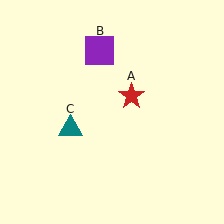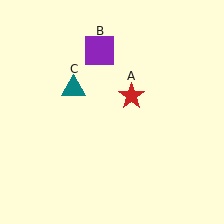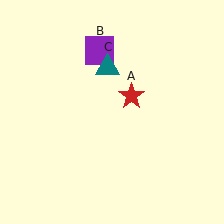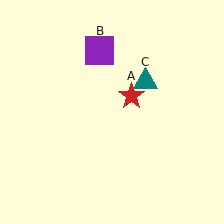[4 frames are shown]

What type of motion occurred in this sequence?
The teal triangle (object C) rotated clockwise around the center of the scene.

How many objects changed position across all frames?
1 object changed position: teal triangle (object C).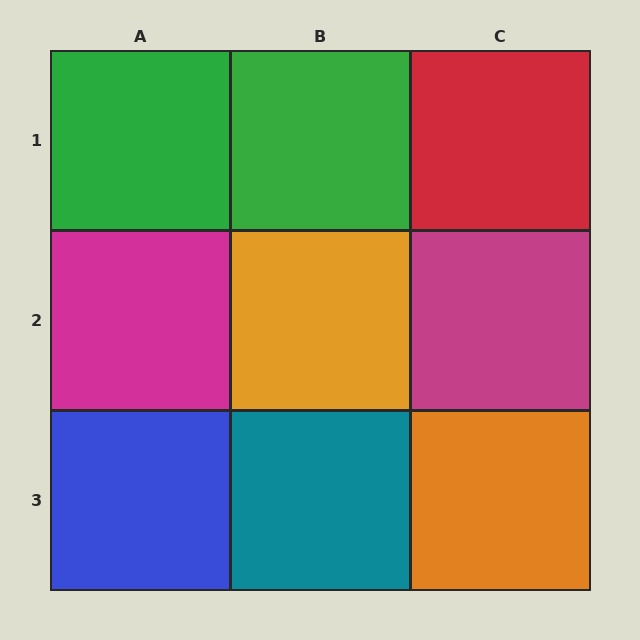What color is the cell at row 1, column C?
Red.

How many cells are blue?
1 cell is blue.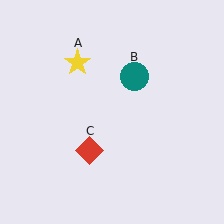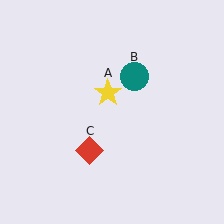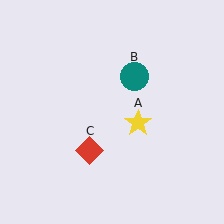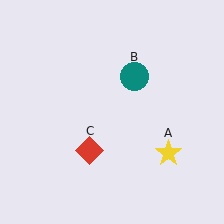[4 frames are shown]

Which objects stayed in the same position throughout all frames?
Teal circle (object B) and red diamond (object C) remained stationary.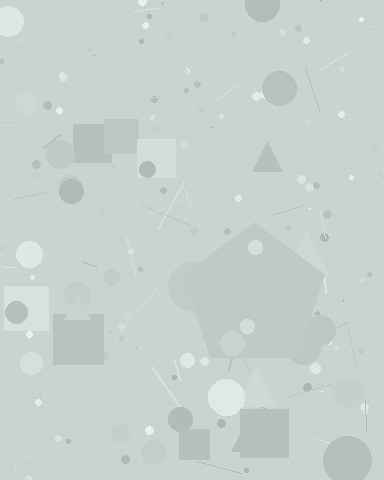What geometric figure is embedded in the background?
A pentagon is embedded in the background.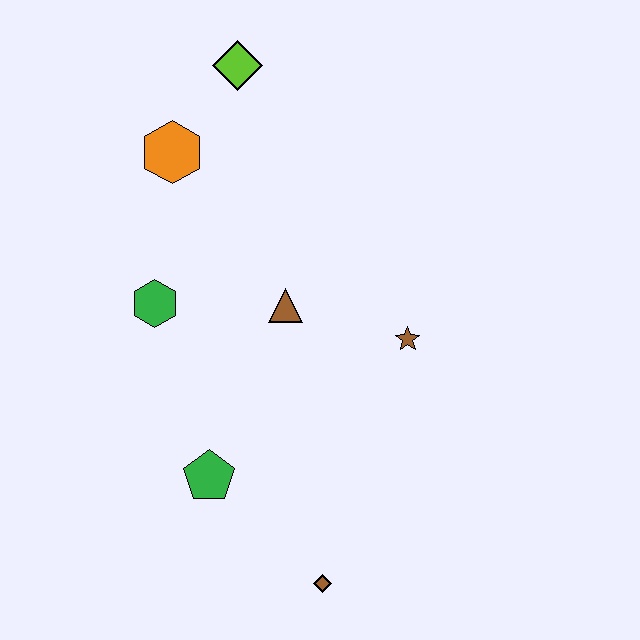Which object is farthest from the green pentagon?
The lime diamond is farthest from the green pentagon.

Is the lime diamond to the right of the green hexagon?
Yes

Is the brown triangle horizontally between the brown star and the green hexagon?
Yes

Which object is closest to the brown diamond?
The green pentagon is closest to the brown diamond.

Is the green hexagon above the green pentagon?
Yes